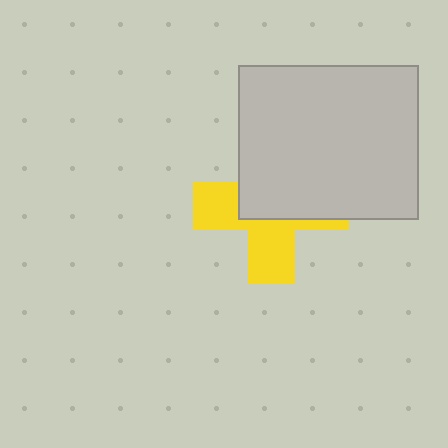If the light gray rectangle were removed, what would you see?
You would see the complete yellow cross.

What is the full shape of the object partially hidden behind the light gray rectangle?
The partially hidden object is a yellow cross.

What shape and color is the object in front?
The object in front is a light gray rectangle.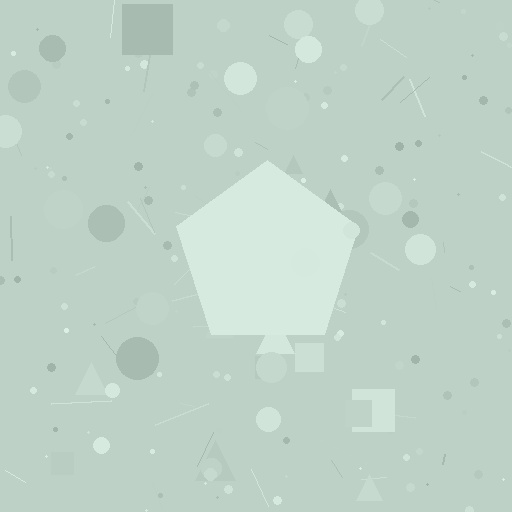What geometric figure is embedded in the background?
A pentagon is embedded in the background.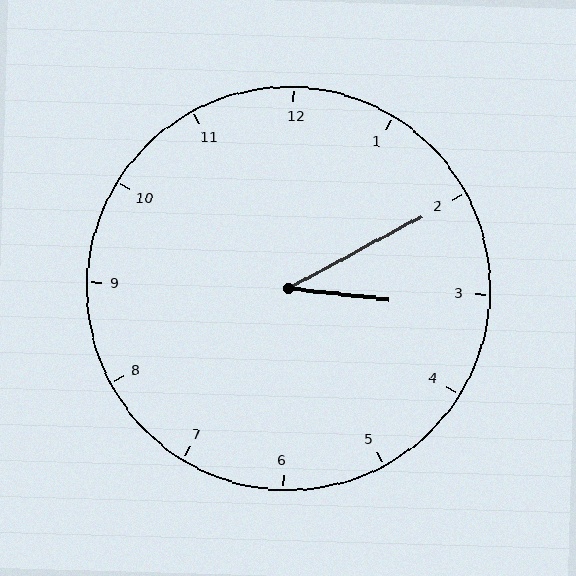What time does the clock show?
3:10.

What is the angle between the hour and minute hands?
Approximately 35 degrees.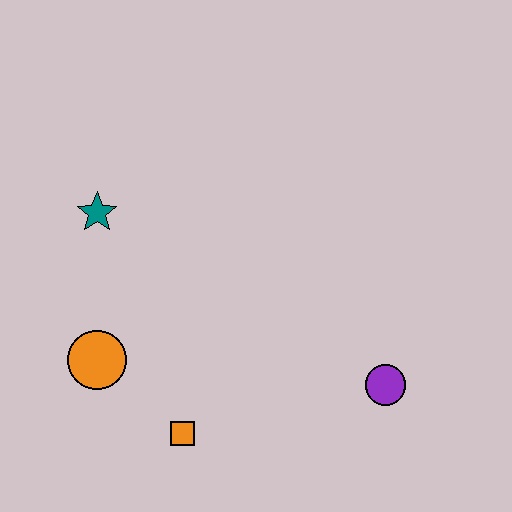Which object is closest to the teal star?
The orange circle is closest to the teal star.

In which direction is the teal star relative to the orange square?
The teal star is above the orange square.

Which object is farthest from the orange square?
The teal star is farthest from the orange square.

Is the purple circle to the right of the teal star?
Yes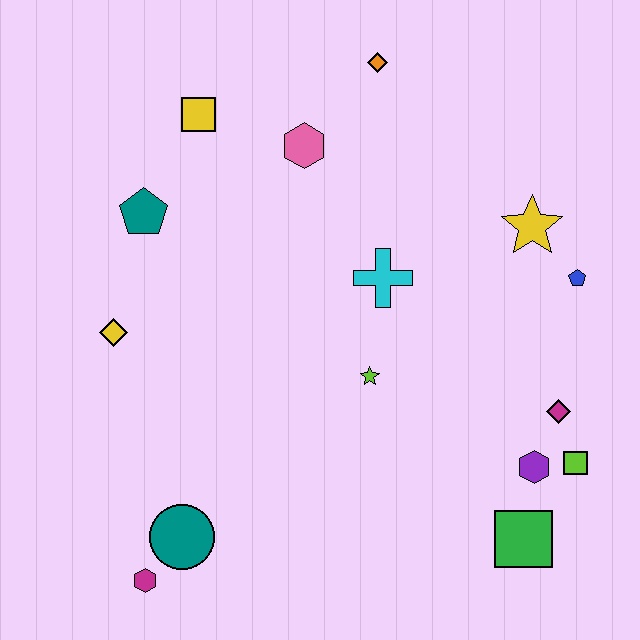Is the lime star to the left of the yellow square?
No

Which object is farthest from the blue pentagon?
The magenta hexagon is farthest from the blue pentagon.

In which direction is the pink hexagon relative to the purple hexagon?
The pink hexagon is above the purple hexagon.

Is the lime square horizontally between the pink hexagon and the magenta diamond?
No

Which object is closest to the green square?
The purple hexagon is closest to the green square.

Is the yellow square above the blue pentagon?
Yes